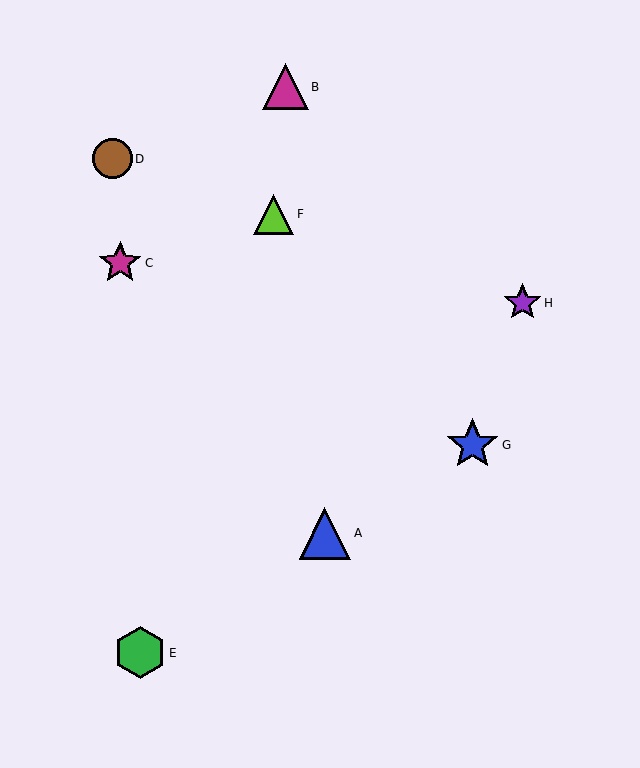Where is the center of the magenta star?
The center of the magenta star is at (120, 263).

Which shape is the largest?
The blue star (labeled G) is the largest.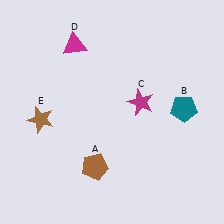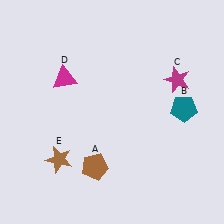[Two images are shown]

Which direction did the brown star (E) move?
The brown star (E) moved down.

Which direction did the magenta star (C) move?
The magenta star (C) moved right.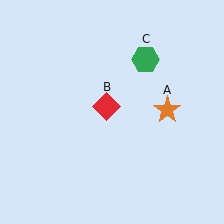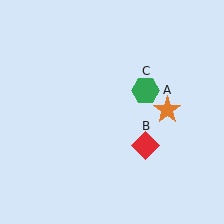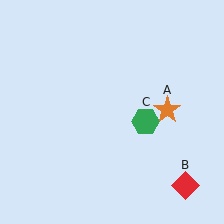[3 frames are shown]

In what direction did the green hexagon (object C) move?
The green hexagon (object C) moved down.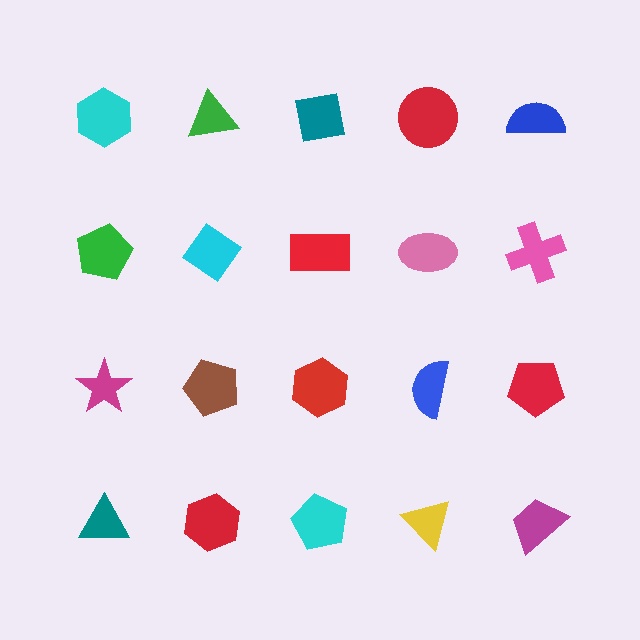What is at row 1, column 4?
A red circle.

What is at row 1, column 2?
A green triangle.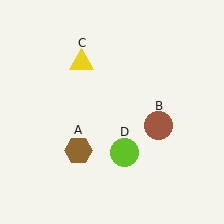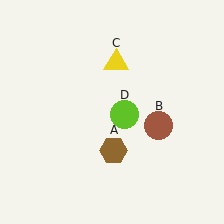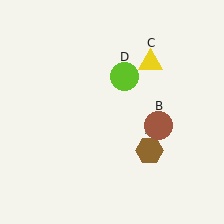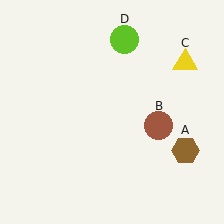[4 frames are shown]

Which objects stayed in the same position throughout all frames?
Brown circle (object B) remained stationary.